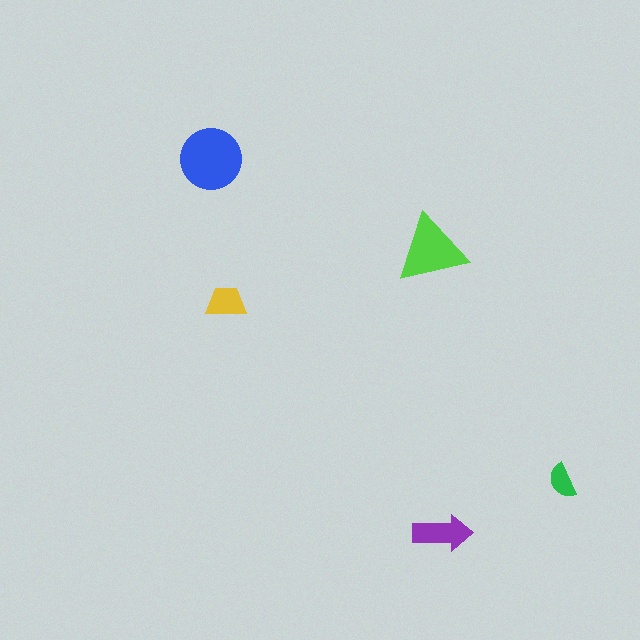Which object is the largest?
The blue circle.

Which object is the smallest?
The green semicircle.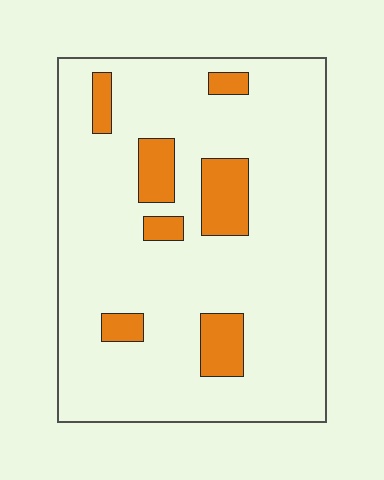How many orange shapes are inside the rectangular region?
7.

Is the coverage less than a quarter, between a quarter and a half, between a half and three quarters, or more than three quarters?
Less than a quarter.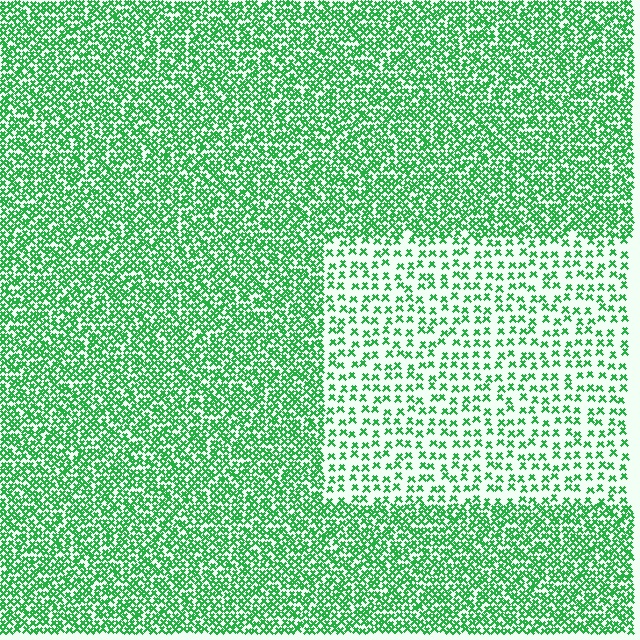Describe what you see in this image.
The image contains small green elements arranged at two different densities. A rectangle-shaped region is visible where the elements are less densely packed than the surrounding area.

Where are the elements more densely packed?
The elements are more densely packed outside the rectangle boundary.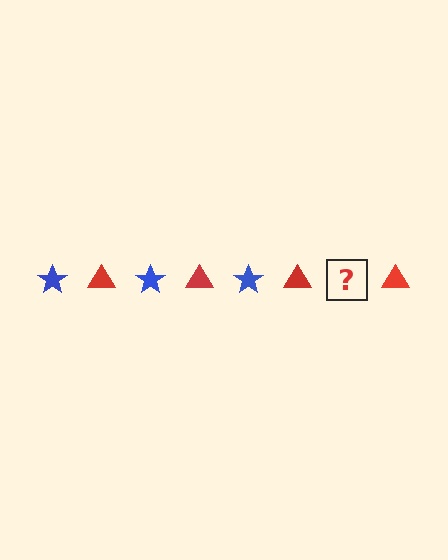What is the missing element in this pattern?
The missing element is a blue star.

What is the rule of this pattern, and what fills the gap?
The rule is that the pattern alternates between blue star and red triangle. The gap should be filled with a blue star.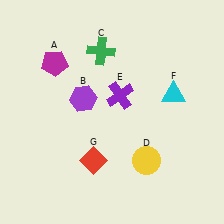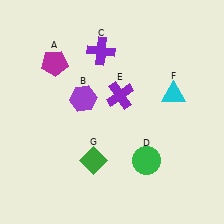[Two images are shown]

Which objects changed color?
C changed from green to purple. D changed from yellow to green. G changed from red to green.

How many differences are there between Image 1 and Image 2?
There are 3 differences between the two images.